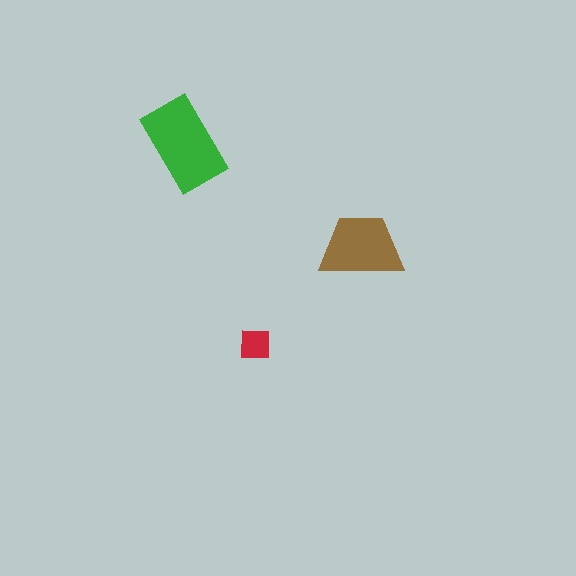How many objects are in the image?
There are 3 objects in the image.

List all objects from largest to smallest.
The green rectangle, the brown trapezoid, the red square.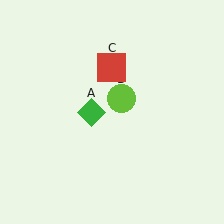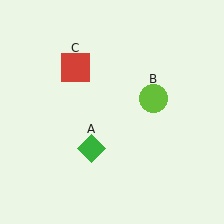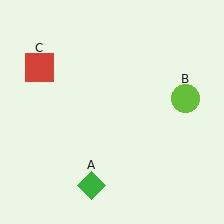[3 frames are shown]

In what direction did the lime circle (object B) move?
The lime circle (object B) moved right.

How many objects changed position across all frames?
3 objects changed position: green diamond (object A), lime circle (object B), red square (object C).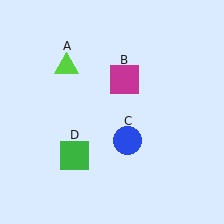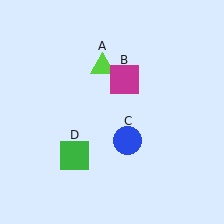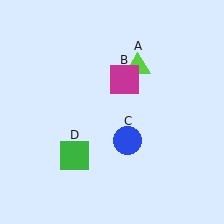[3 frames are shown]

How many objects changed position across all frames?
1 object changed position: lime triangle (object A).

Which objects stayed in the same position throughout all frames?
Magenta square (object B) and blue circle (object C) and green square (object D) remained stationary.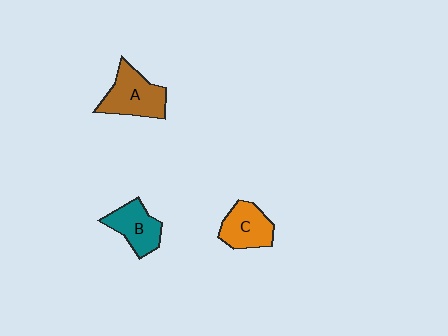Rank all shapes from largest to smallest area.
From largest to smallest: A (brown), C (orange), B (teal).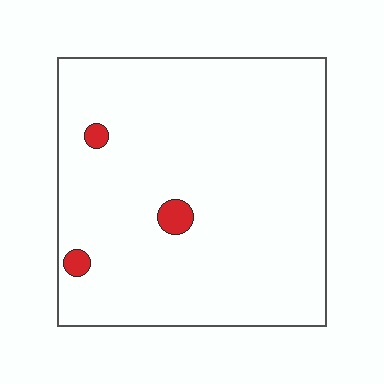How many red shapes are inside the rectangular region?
3.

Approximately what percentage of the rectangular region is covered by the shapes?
Approximately 5%.